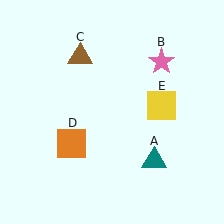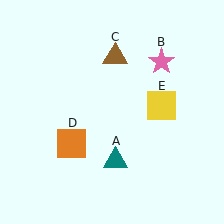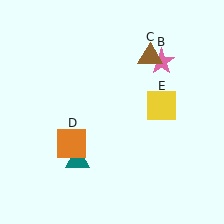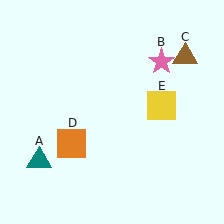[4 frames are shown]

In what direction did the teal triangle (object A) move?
The teal triangle (object A) moved left.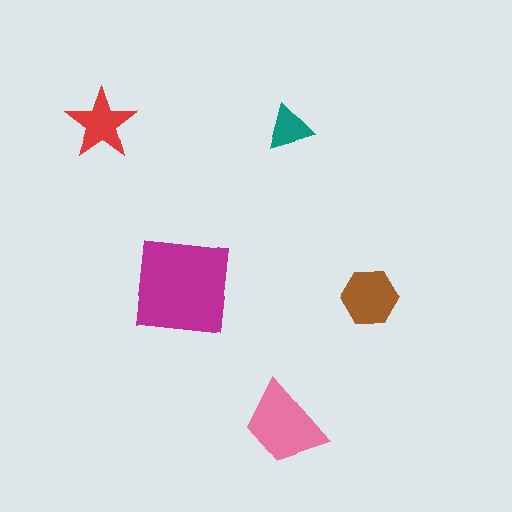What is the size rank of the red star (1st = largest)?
4th.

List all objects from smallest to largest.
The teal triangle, the red star, the brown hexagon, the pink trapezoid, the magenta square.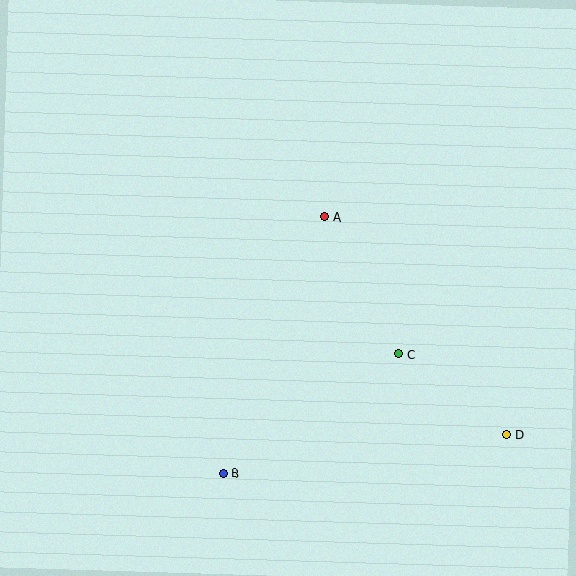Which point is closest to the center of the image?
Point A at (325, 217) is closest to the center.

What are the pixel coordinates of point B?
Point B is at (224, 473).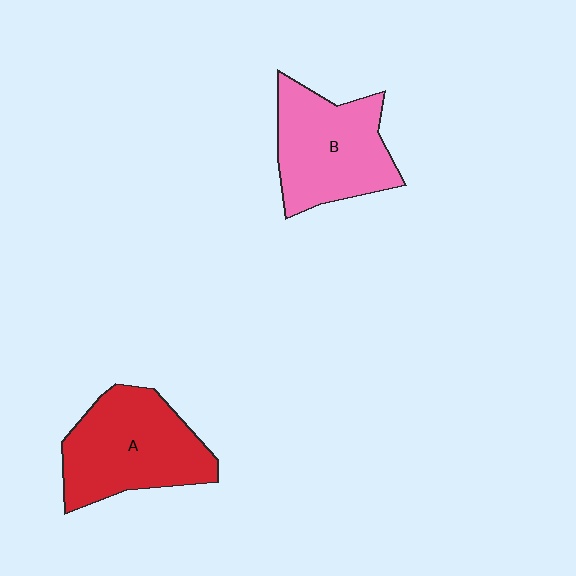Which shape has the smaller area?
Shape B (pink).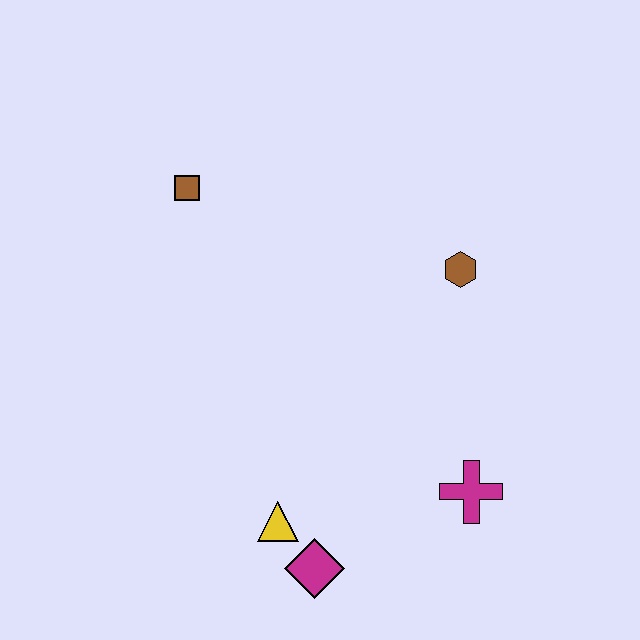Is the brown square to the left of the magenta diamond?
Yes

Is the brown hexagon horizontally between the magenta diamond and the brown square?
No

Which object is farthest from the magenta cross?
The brown square is farthest from the magenta cross.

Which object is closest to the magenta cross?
The magenta diamond is closest to the magenta cross.